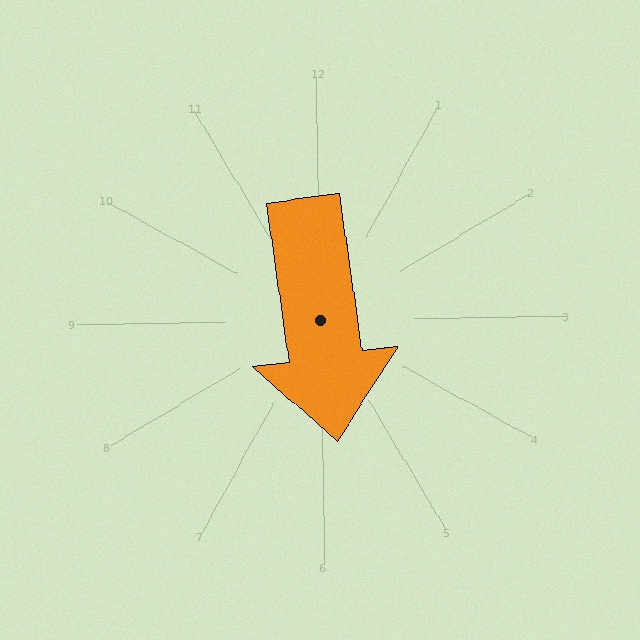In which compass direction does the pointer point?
South.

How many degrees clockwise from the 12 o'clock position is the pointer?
Approximately 173 degrees.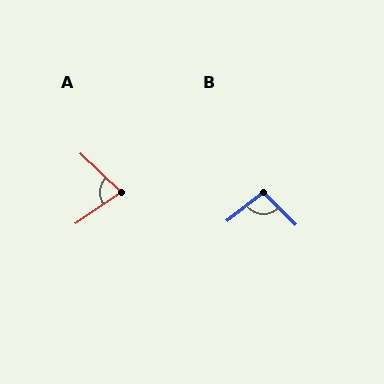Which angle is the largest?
B, at approximately 97 degrees.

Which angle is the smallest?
A, at approximately 78 degrees.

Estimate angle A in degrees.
Approximately 78 degrees.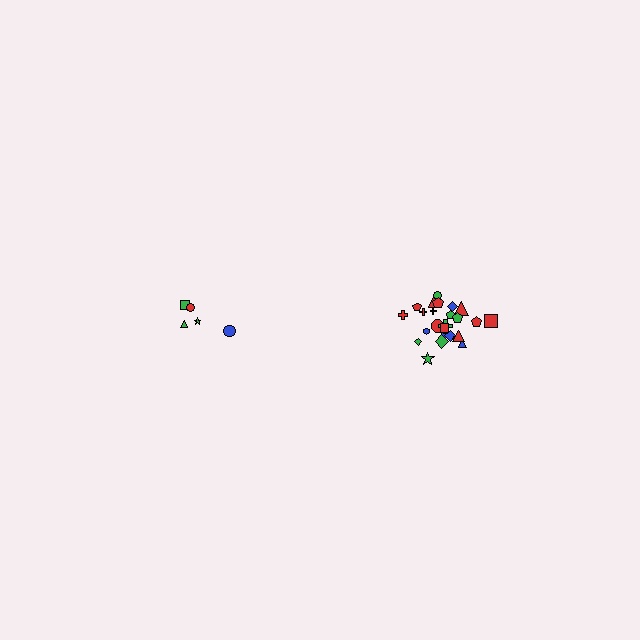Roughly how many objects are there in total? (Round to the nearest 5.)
Roughly 30 objects in total.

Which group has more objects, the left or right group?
The right group.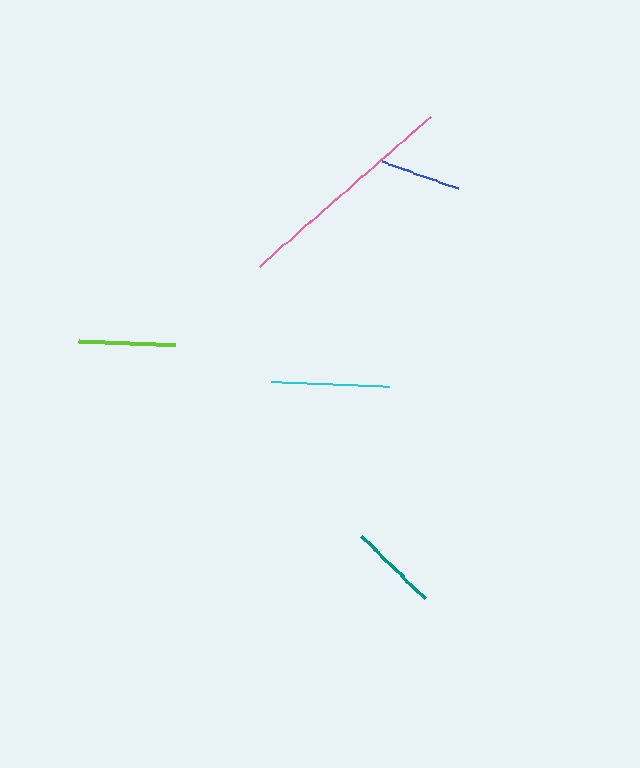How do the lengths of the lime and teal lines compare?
The lime and teal lines are approximately the same length.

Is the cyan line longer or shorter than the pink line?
The pink line is longer than the cyan line.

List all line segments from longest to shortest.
From longest to shortest: pink, cyan, lime, teal, blue.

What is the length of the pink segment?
The pink segment is approximately 227 pixels long.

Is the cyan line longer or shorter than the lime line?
The cyan line is longer than the lime line.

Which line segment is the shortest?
The blue line is the shortest at approximately 81 pixels.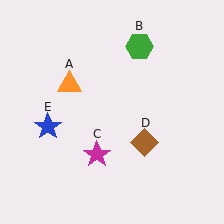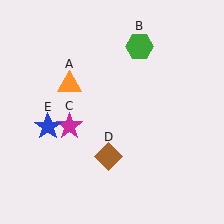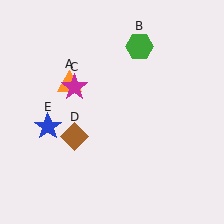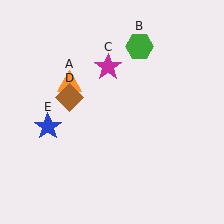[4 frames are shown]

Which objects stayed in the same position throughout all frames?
Orange triangle (object A) and green hexagon (object B) and blue star (object E) remained stationary.